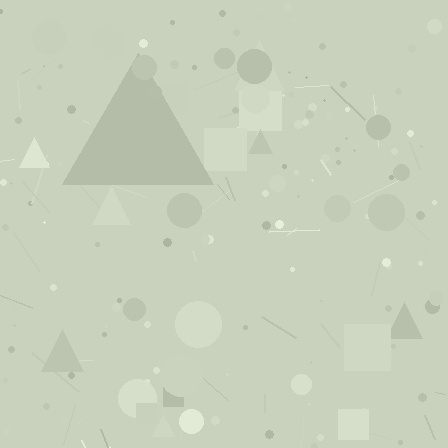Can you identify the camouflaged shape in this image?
The camouflaged shape is a triangle.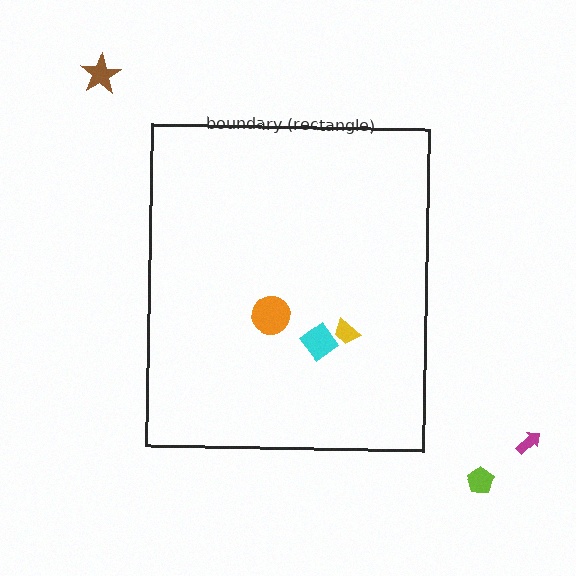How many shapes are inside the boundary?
3 inside, 3 outside.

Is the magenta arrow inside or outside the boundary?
Outside.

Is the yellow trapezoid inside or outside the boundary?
Inside.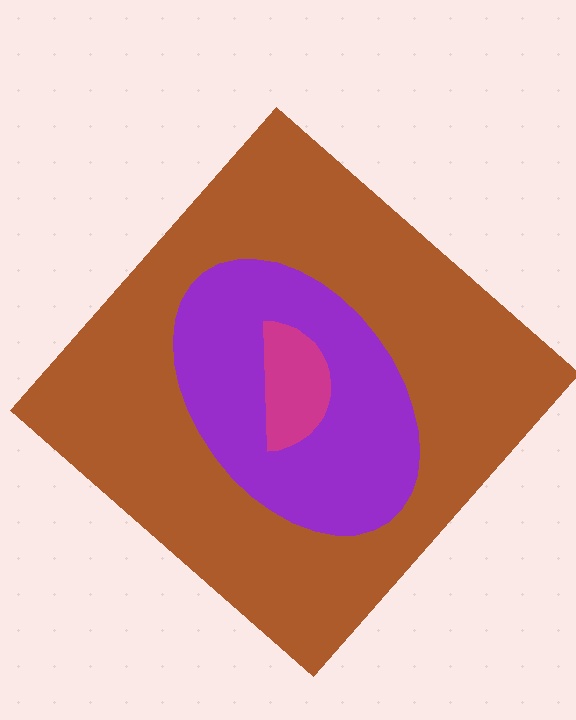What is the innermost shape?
The magenta semicircle.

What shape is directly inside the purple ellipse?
The magenta semicircle.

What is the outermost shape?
The brown diamond.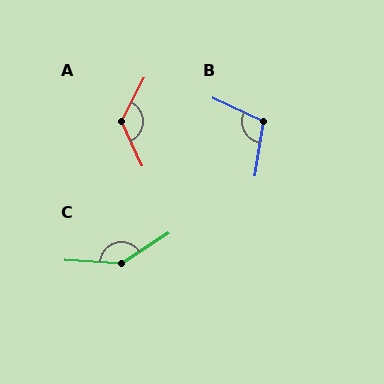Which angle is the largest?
C, at approximately 144 degrees.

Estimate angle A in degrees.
Approximately 127 degrees.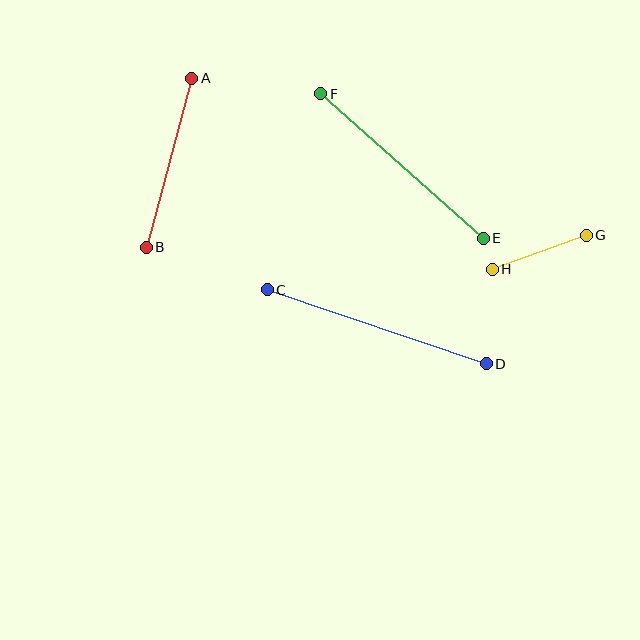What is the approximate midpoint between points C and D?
The midpoint is at approximately (377, 327) pixels.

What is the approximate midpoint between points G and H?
The midpoint is at approximately (539, 252) pixels.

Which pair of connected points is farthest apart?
Points C and D are farthest apart.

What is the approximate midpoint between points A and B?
The midpoint is at approximately (169, 163) pixels.